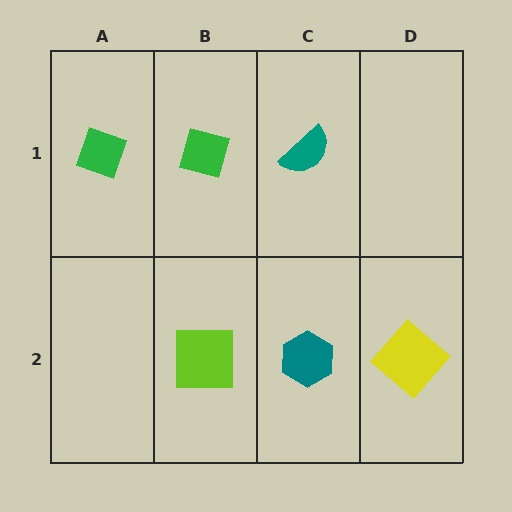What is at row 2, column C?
A teal hexagon.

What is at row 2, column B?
A lime square.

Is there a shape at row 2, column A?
No, that cell is empty.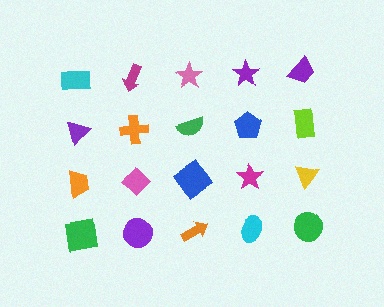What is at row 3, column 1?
An orange trapezoid.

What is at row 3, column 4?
A magenta star.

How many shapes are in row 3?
5 shapes.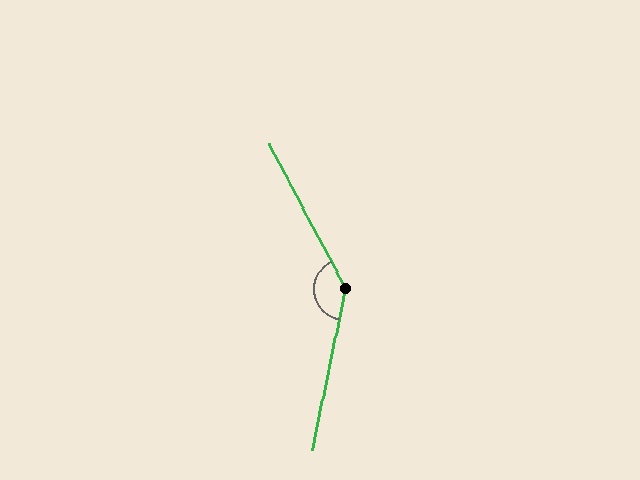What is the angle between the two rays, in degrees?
Approximately 140 degrees.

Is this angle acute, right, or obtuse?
It is obtuse.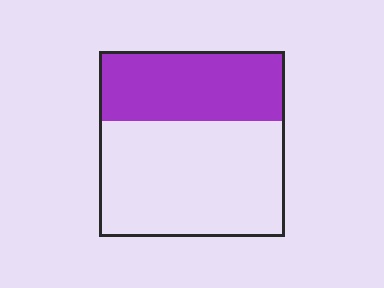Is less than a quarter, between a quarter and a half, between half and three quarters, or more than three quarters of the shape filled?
Between a quarter and a half.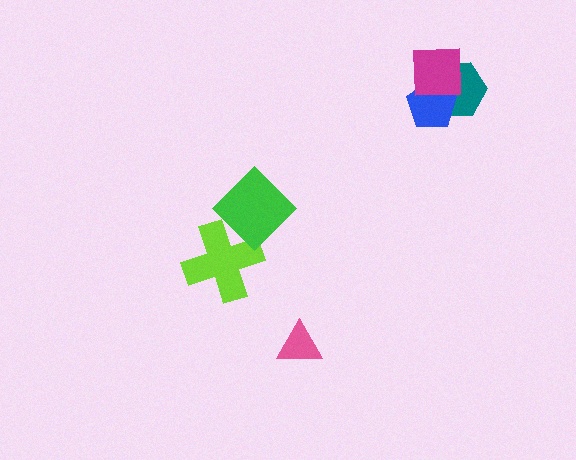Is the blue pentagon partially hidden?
Yes, it is partially covered by another shape.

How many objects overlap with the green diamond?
1 object overlaps with the green diamond.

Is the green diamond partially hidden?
No, no other shape covers it.